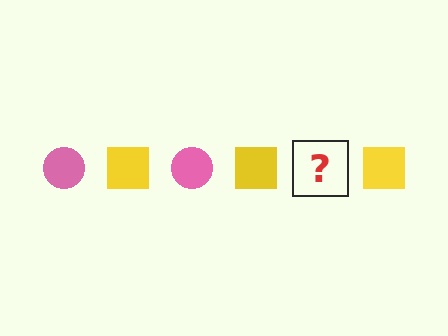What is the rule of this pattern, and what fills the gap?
The rule is that the pattern alternates between pink circle and yellow square. The gap should be filled with a pink circle.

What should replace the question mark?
The question mark should be replaced with a pink circle.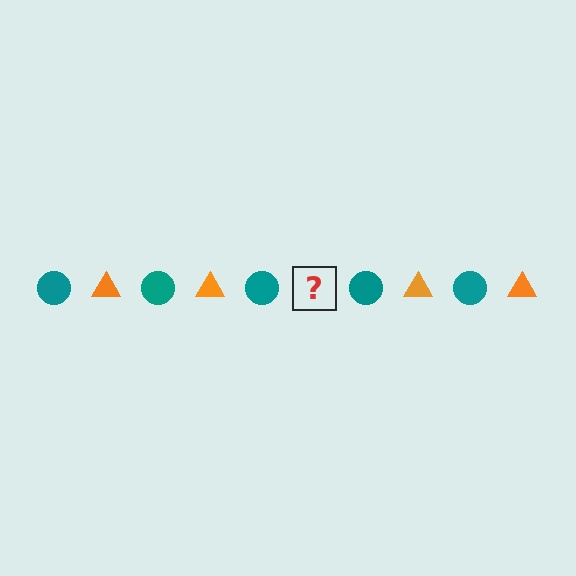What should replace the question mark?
The question mark should be replaced with an orange triangle.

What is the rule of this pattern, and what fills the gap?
The rule is that the pattern alternates between teal circle and orange triangle. The gap should be filled with an orange triangle.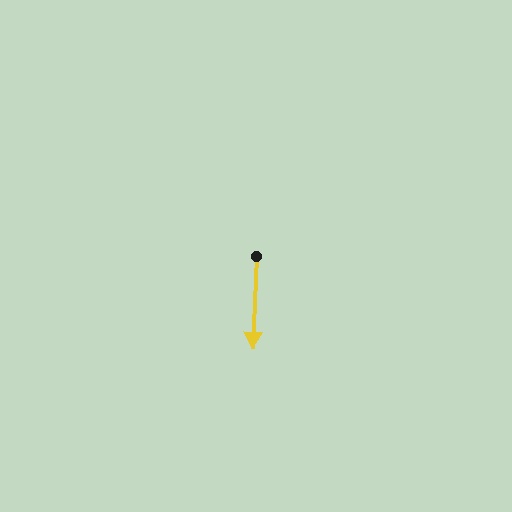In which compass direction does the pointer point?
South.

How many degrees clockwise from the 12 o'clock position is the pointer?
Approximately 182 degrees.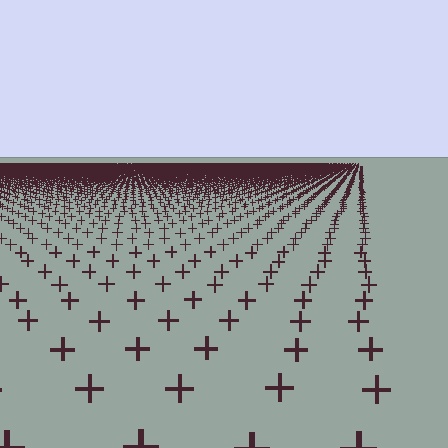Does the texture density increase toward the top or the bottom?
Density increases toward the top.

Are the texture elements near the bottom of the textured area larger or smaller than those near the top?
Larger. Near the bottom, elements are closer to the viewer and appear at a bigger on-screen size.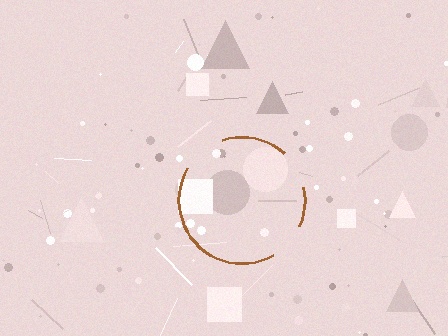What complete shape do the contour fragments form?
The contour fragments form a circle.